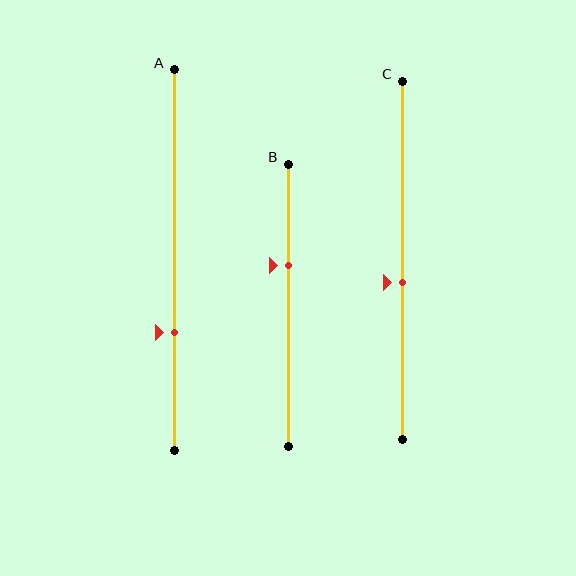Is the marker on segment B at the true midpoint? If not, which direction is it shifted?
No, the marker on segment B is shifted upward by about 14% of the segment length.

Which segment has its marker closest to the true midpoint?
Segment C has its marker closest to the true midpoint.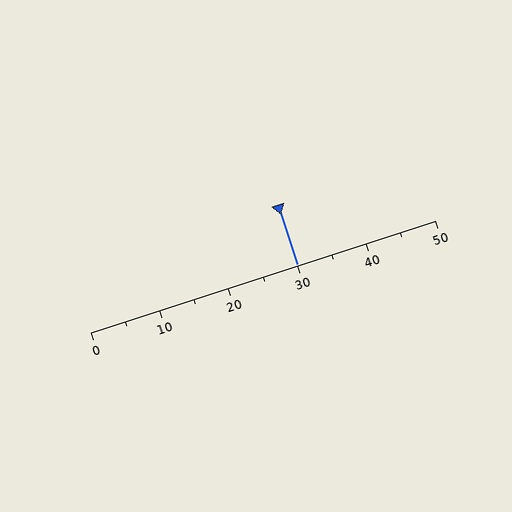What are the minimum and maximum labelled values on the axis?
The axis runs from 0 to 50.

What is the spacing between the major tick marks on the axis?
The major ticks are spaced 10 apart.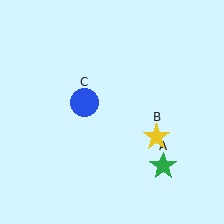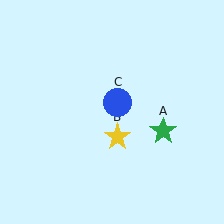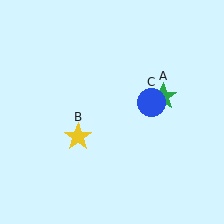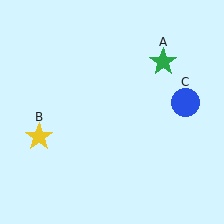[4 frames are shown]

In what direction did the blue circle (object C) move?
The blue circle (object C) moved right.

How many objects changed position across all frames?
3 objects changed position: green star (object A), yellow star (object B), blue circle (object C).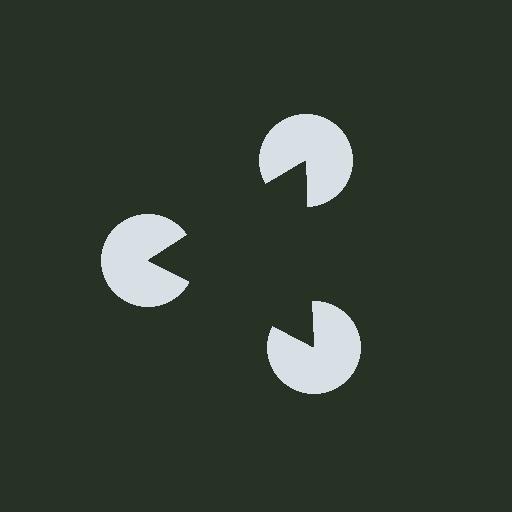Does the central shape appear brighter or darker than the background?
It typically appears slightly darker than the background, even though no actual brightness change is drawn.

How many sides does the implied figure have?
3 sides.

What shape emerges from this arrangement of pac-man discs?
An illusory triangle — its edges are inferred from the aligned wedge cuts in the pac-man discs, not physically drawn.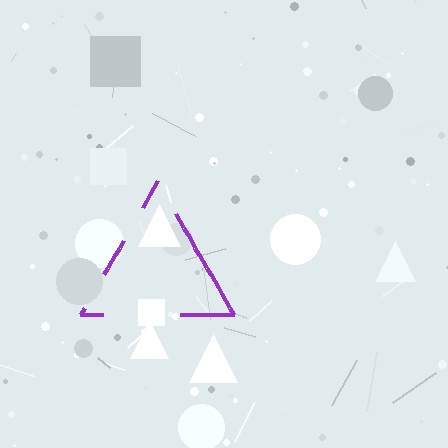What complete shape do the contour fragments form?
The contour fragments form a triangle.